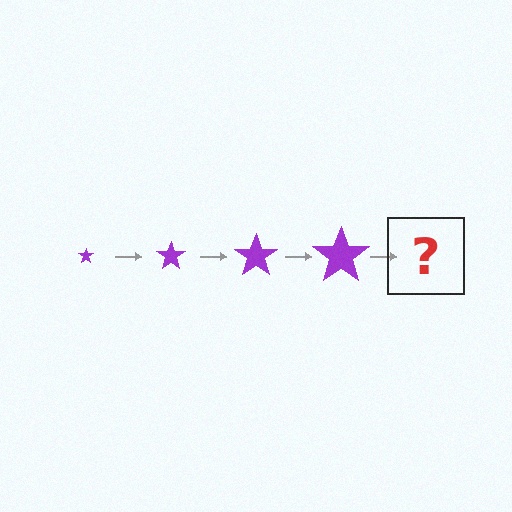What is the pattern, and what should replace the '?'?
The pattern is that the star gets progressively larger each step. The '?' should be a purple star, larger than the previous one.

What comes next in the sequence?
The next element should be a purple star, larger than the previous one.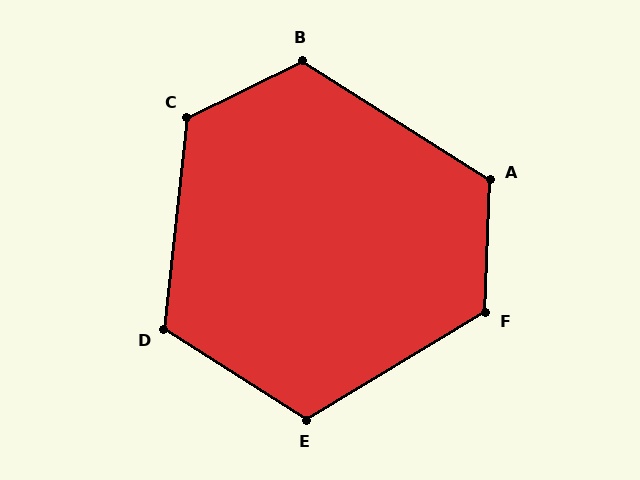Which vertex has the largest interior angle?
F, at approximately 123 degrees.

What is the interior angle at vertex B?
Approximately 121 degrees (obtuse).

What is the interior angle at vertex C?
Approximately 123 degrees (obtuse).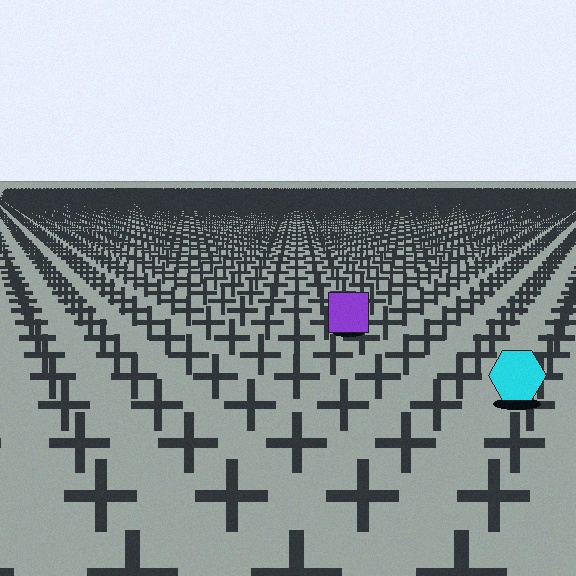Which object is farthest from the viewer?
The purple square is farthest from the viewer. It appears smaller and the ground texture around it is denser.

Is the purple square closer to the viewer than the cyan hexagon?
No. The cyan hexagon is closer — you can tell from the texture gradient: the ground texture is coarser near it.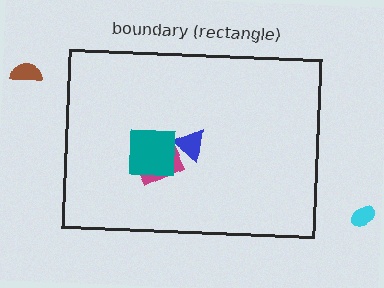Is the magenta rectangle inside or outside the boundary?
Inside.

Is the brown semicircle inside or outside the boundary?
Outside.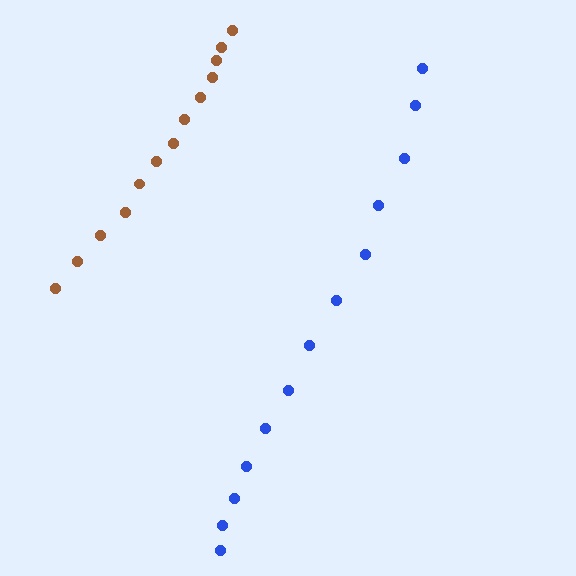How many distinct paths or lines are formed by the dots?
There are 2 distinct paths.